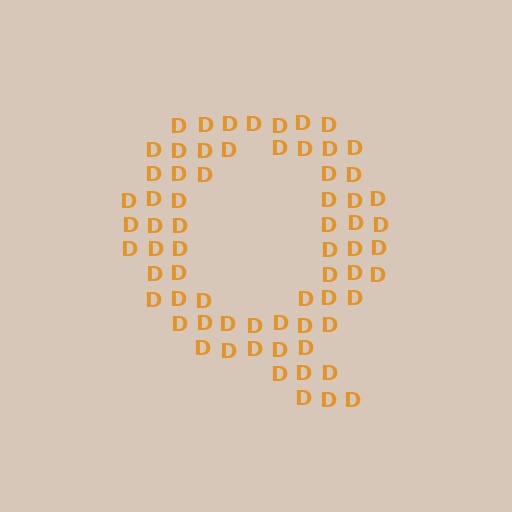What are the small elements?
The small elements are letter D's.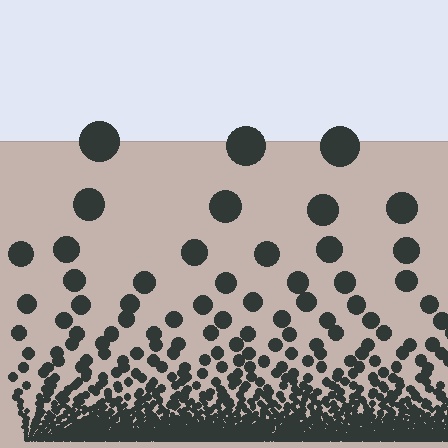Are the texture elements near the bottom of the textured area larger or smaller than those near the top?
Smaller. The gradient is inverted — elements near the bottom are smaller and denser.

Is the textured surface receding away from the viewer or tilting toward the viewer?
The surface appears to tilt toward the viewer. Texture elements get larger and sparser toward the top.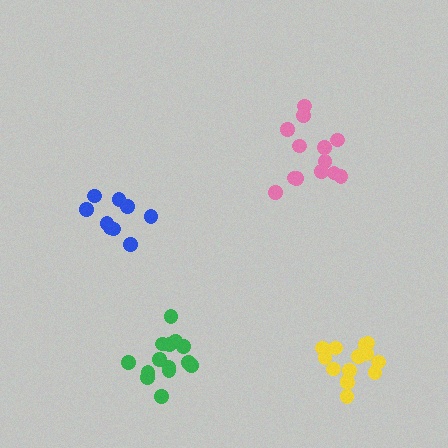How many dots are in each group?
Group 1: 14 dots, Group 2: 14 dots, Group 3: 13 dots, Group 4: 9 dots (50 total).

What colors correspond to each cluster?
The clusters are colored: yellow, green, pink, blue.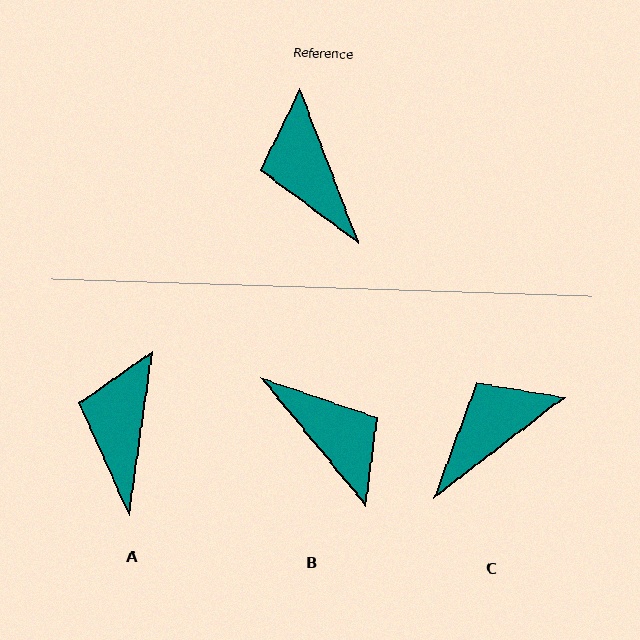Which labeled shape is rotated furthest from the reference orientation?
B, about 162 degrees away.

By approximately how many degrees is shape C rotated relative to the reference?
Approximately 74 degrees clockwise.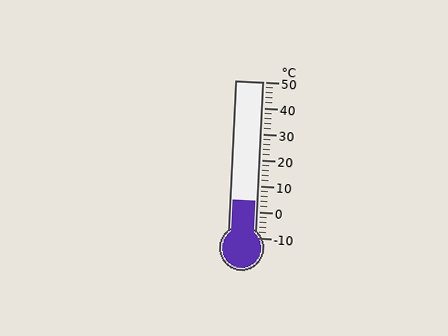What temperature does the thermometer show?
The thermometer shows approximately 4°C.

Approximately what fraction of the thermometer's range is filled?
The thermometer is filled to approximately 25% of its range.